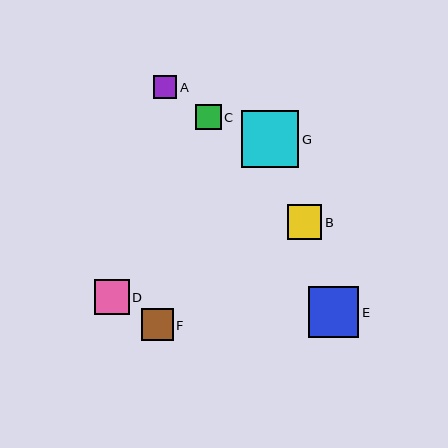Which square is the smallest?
Square A is the smallest with a size of approximately 23 pixels.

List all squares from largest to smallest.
From largest to smallest: G, E, D, B, F, C, A.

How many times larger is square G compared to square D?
Square G is approximately 1.6 times the size of square D.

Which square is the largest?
Square G is the largest with a size of approximately 57 pixels.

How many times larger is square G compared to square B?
Square G is approximately 1.6 times the size of square B.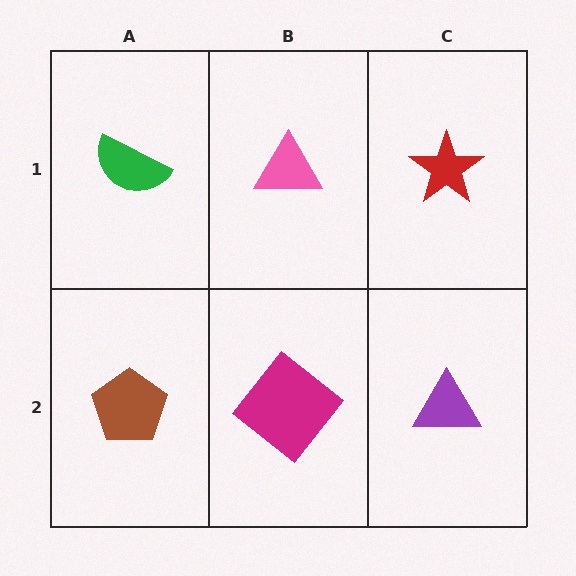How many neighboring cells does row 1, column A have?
2.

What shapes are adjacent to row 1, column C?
A purple triangle (row 2, column C), a pink triangle (row 1, column B).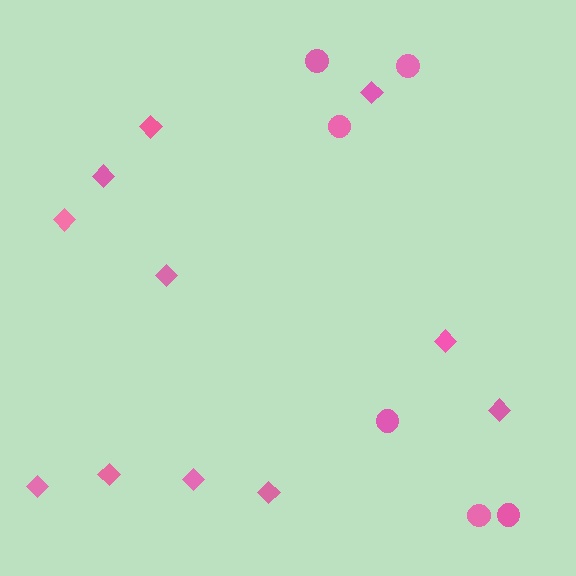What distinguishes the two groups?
There are 2 groups: one group of diamonds (11) and one group of circles (6).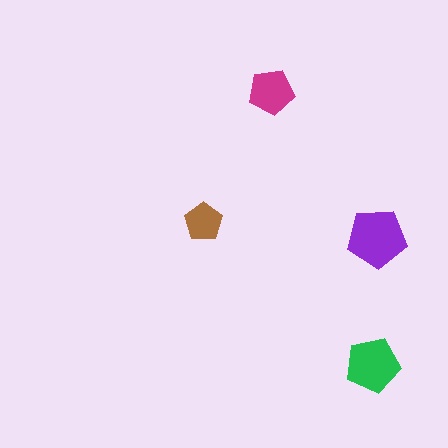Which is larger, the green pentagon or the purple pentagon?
The purple one.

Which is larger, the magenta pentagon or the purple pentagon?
The purple one.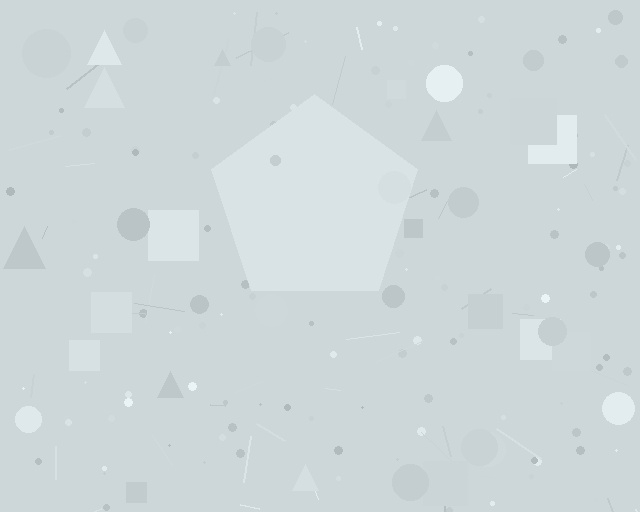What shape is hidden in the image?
A pentagon is hidden in the image.